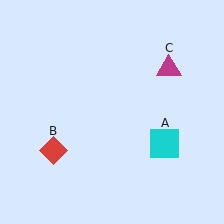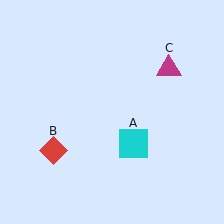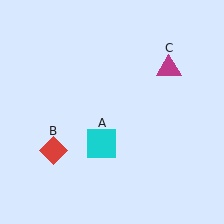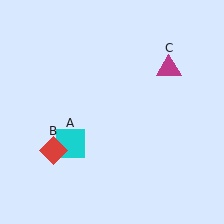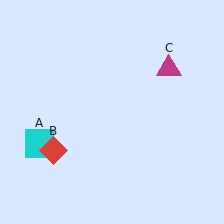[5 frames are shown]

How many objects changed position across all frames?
1 object changed position: cyan square (object A).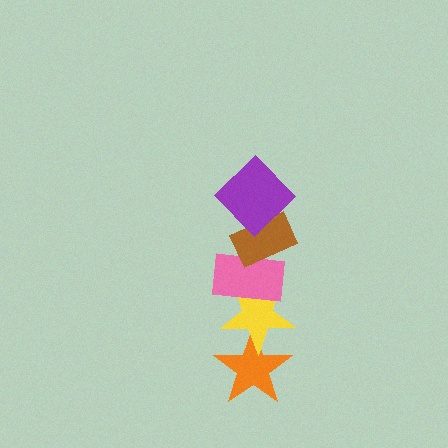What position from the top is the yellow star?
The yellow star is 4th from the top.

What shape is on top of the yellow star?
The pink rectangle is on top of the yellow star.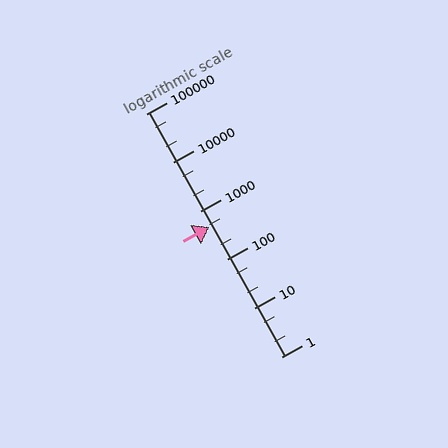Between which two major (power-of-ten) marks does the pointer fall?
The pointer is between 100 and 1000.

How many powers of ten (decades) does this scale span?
The scale spans 5 decades, from 1 to 100000.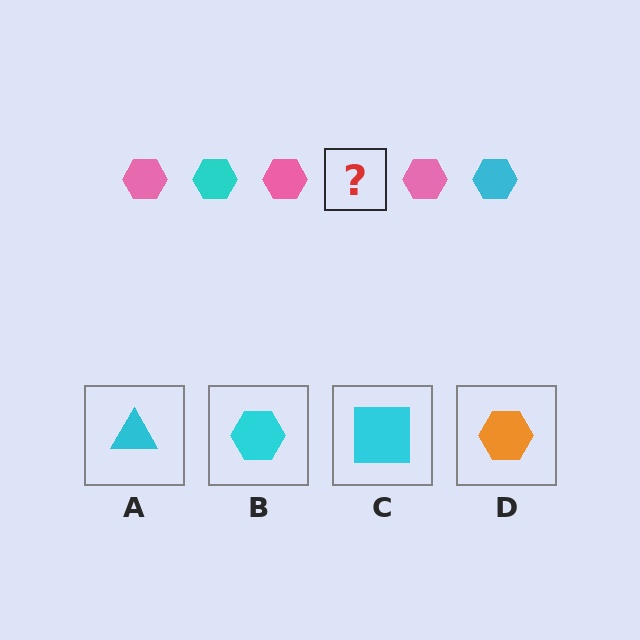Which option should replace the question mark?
Option B.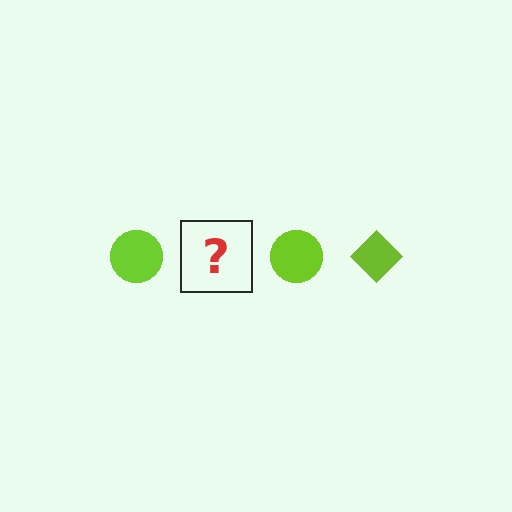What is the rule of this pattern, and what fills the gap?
The rule is that the pattern cycles through circle, diamond shapes in lime. The gap should be filled with a lime diamond.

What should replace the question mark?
The question mark should be replaced with a lime diamond.